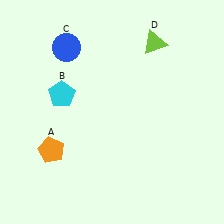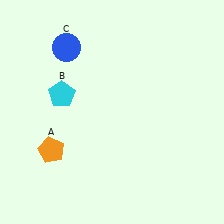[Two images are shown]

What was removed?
The lime triangle (D) was removed in Image 2.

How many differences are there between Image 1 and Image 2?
There is 1 difference between the two images.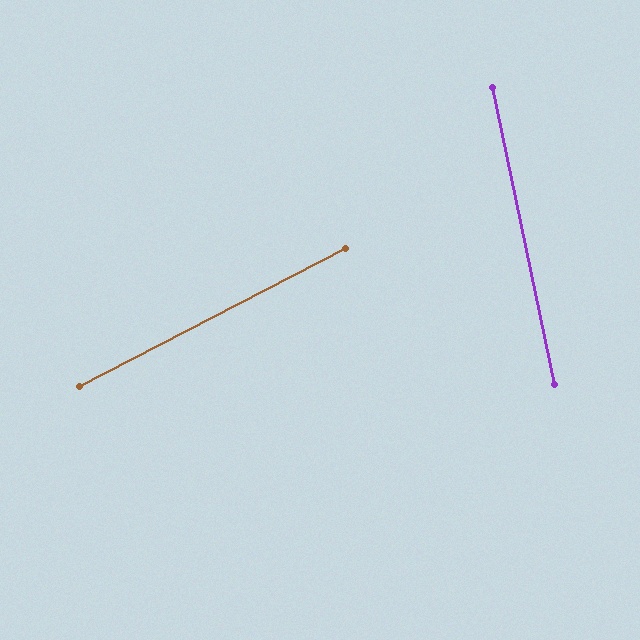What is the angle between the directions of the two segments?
Approximately 74 degrees.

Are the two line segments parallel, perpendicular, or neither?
Neither parallel nor perpendicular — they differ by about 74°.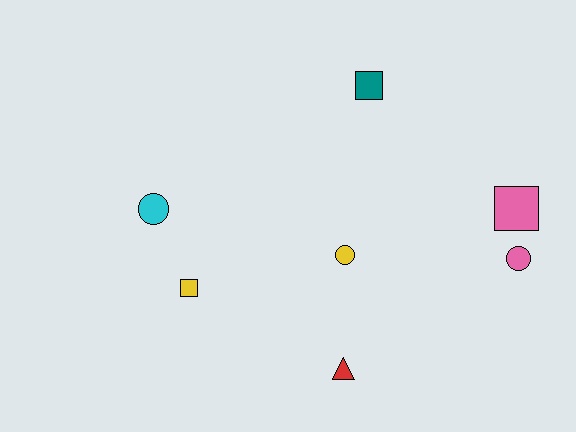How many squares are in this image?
There are 3 squares.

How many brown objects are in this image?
There are no brown objects.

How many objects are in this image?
There are 7 objects.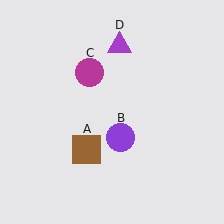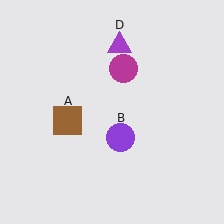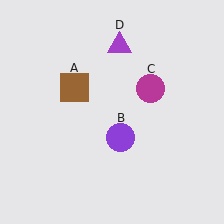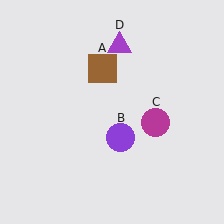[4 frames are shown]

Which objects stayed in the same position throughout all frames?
Purple circle (object B) and purple triangle (object D) remained stationary.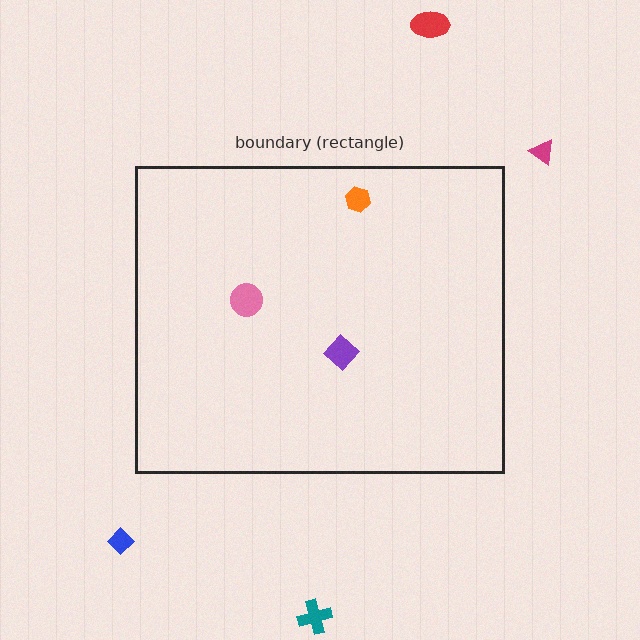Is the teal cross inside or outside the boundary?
Outside.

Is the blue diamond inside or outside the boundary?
Outside.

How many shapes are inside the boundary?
3 inside, 4 outside.